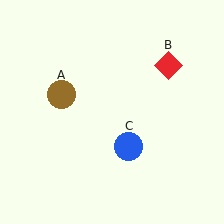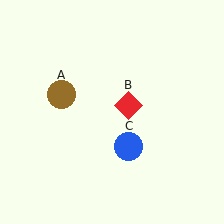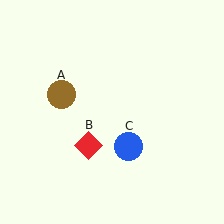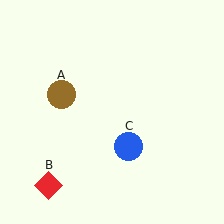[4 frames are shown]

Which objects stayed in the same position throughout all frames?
Brown circle (object A) and blue circle (object C) remained stationary.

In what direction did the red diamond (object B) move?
The red diamond (object B) moved down and to the left.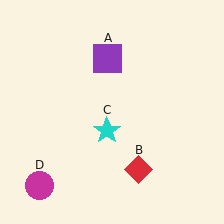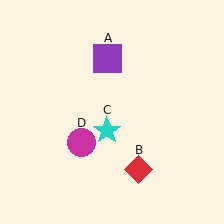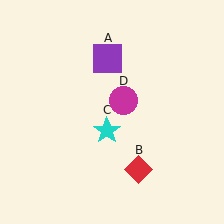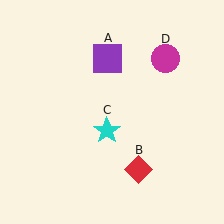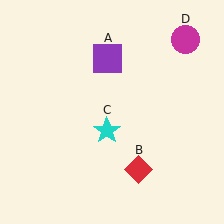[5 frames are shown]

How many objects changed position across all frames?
1 object changed position: magenta circle (object D).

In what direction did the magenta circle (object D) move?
The magenta circle (object D) moved up and to the right.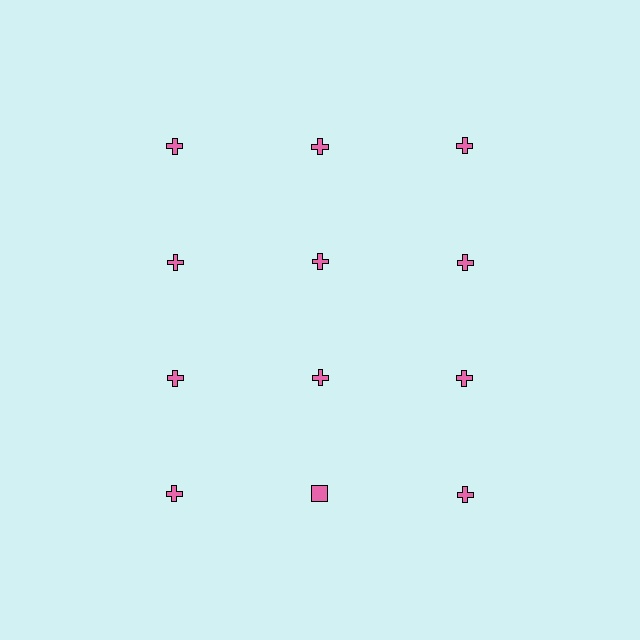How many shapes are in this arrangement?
There are 12 shapes arranged in a grid pattern.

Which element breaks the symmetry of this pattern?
The pink square in the fourth row, second from left column breaks the symmetry. All other shapes are pink crosses.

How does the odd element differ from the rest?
It has a different shape: square instead of cross.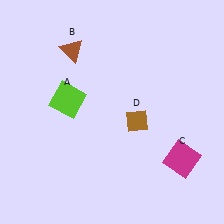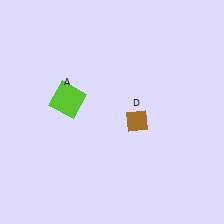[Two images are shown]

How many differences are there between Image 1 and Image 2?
There are 2 differences between the two images.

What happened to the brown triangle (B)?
The brown triangle (B) was removed in Image 2. It was in the top-left area of Image 1.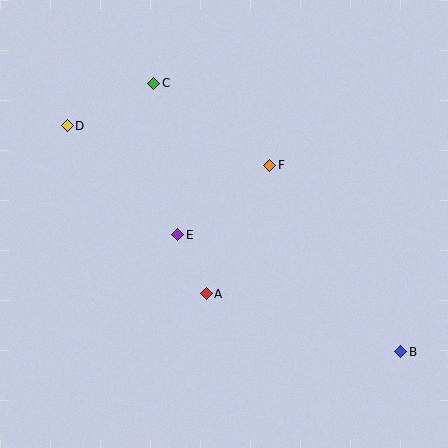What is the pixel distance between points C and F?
The distance between C and F is 142 pixels.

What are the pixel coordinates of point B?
Point B is at (401, 352).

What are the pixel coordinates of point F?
Point F is at (270, 165).